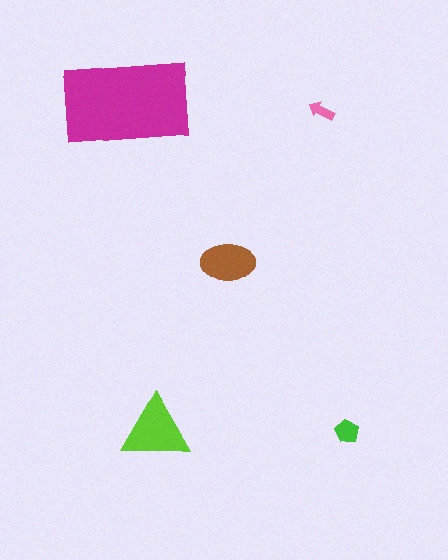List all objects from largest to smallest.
The magenta rectangle, the lime triangle, the brown ellipse, the green pentagon, the pink arrow.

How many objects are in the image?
There are 5 objects in the image.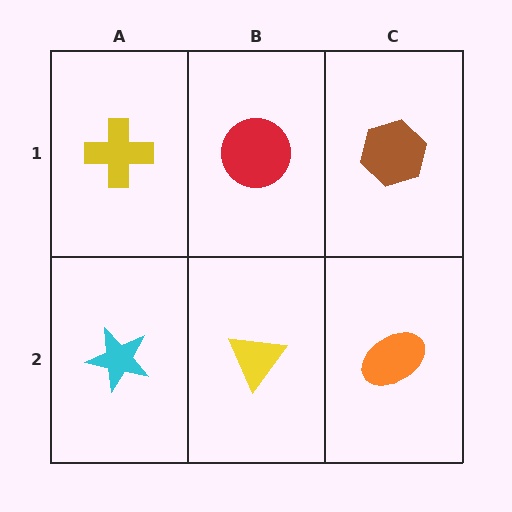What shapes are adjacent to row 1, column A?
A cyan star (row 2, column A), a red circle (row 1, column B).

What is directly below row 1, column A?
A cyan star.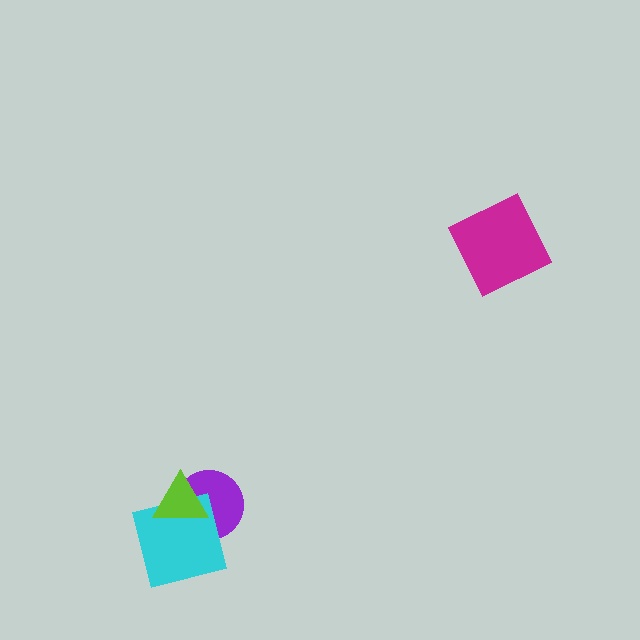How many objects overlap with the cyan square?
2 objects overlap with the cyan square.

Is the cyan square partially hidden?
Yes, it is partially covered by another shape.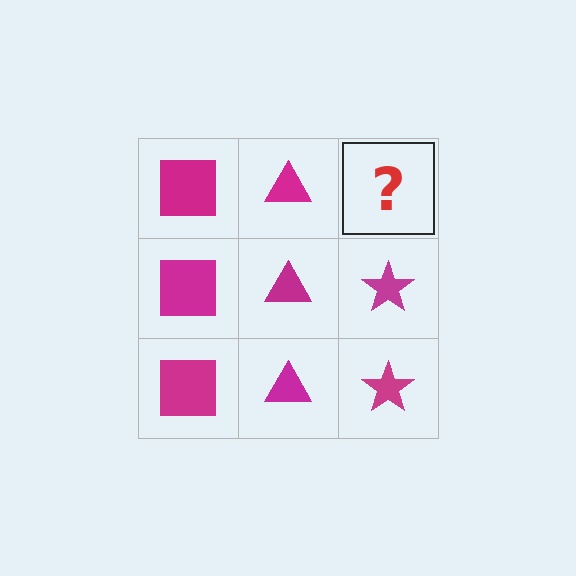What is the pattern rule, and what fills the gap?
The rule is that each column has a consistent shape. The gap should be filled with a magenta star.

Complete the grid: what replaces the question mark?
The question mark should be replaced with a magenta star.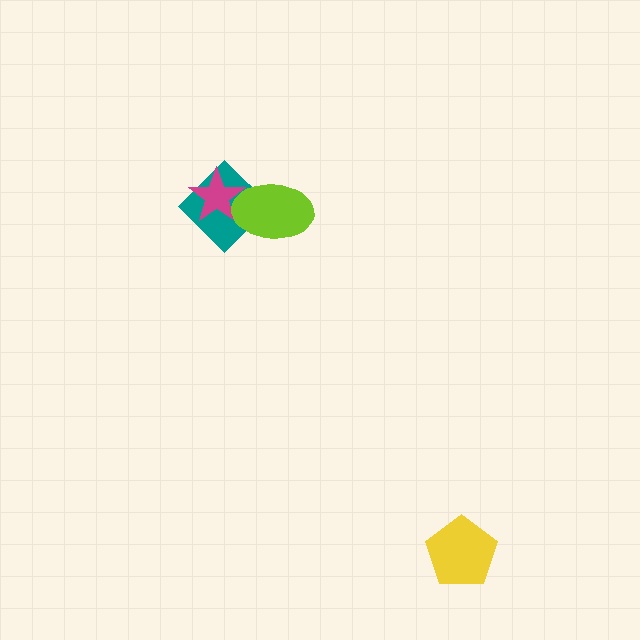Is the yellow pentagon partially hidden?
No, no other shape covers it.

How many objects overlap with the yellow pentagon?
0 objects overlap with the yellow pentagon.